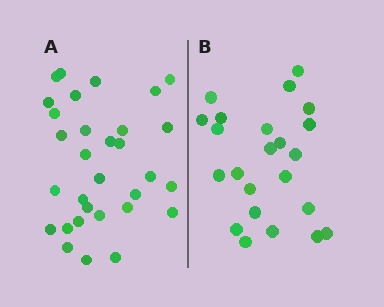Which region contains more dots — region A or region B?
Region A (the left region) has more dots.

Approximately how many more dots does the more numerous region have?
Region A has roughly 8 or so more dots than region B.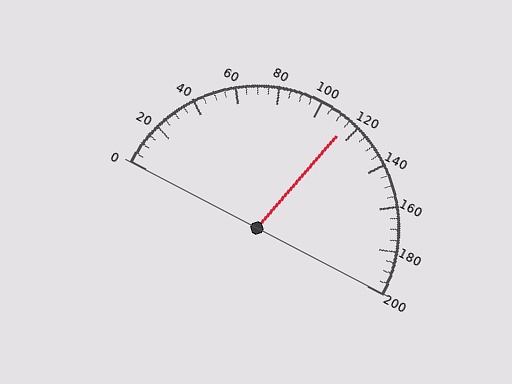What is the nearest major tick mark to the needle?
The nearest major tick mark is 120.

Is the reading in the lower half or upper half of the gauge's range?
The reading is in the upper half of the range (0 to 200).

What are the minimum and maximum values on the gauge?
The gauge ranges from 0 to 200.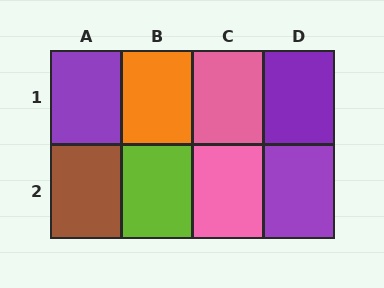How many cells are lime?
1 cell is lime.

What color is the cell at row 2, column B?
Lime.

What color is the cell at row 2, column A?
Brown.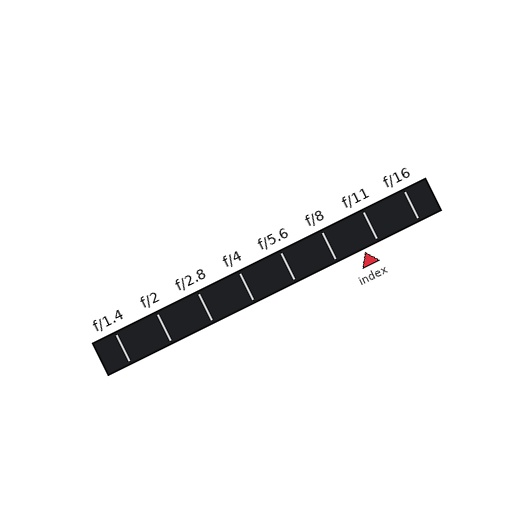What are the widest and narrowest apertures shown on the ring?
The widest aperture shown is f/1.4 and the narrowest is f/16.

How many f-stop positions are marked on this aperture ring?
There are 8 f-stop positions marked.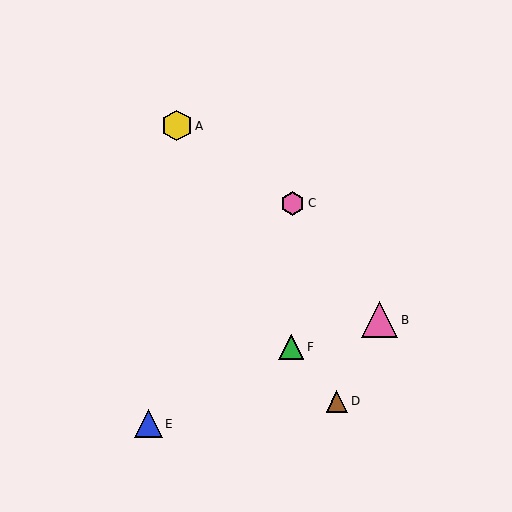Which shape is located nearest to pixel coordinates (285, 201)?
The pink hexagon (labeled C) at (293, 203) is nearest to that location.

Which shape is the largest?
The pink triangle (labeled B) is the largest.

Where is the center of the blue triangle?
The center of the blue triangle is at (148, 424).